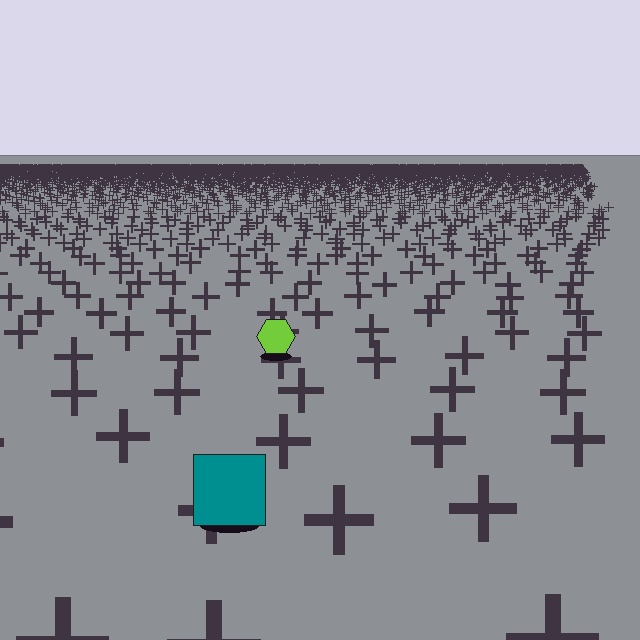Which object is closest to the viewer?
The teal square is closest. The texture marks near it are larger and more spread out.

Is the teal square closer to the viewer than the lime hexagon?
Yes. The teal square is closer — you can tell from the texture gradient: the ground texture is coarser near it.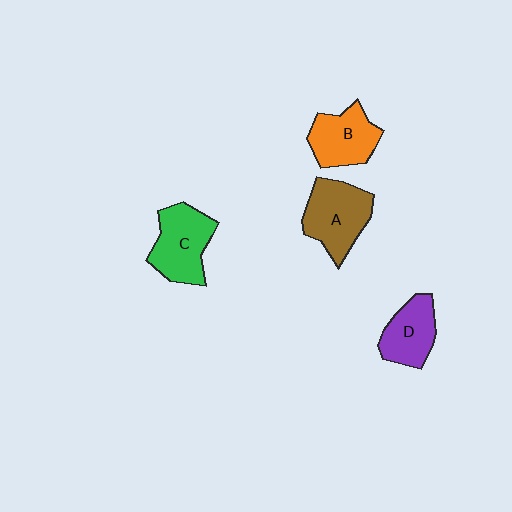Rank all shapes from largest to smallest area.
From largest to smallest: A (brown), C (green), B (orange), D (purple).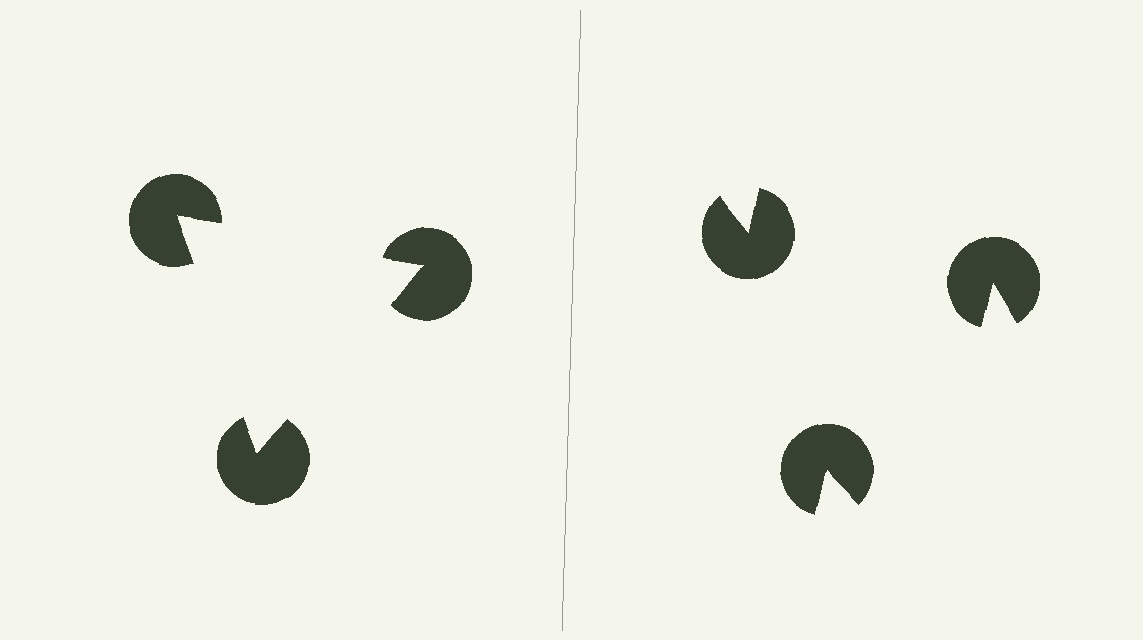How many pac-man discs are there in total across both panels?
6 — 3 on each side.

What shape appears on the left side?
An illusory triangle.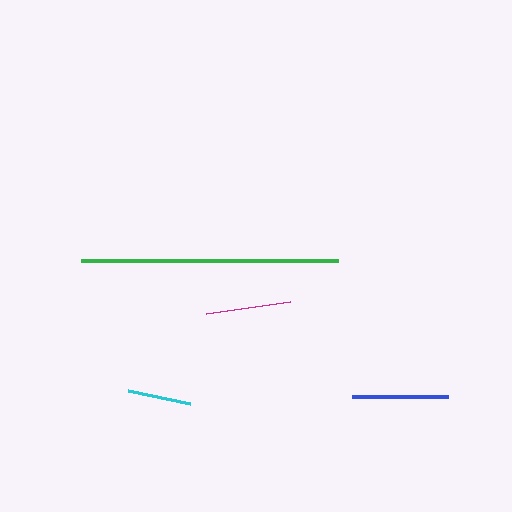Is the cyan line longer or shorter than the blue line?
The blue line is longer than the cyan line.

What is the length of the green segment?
The green segment is approximately 257 pixels long.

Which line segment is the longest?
The green line is the longest at approximately 257 pixels.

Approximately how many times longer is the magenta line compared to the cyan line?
The magenta line is approximately 1.3 times the length of the cyan line.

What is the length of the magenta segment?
The magenta segment is approximately 85 pixels long.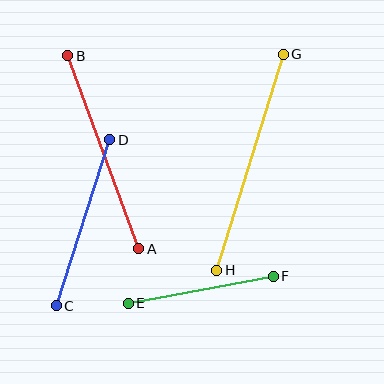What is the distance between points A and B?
The distance is approximately 206 pixels.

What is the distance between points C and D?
The distance is approximately 175 pixels.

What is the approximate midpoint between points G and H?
The midpoint is at approximately (250, 162) pixels.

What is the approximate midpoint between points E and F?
The midpoint is at approximately (201, 290) pixels.